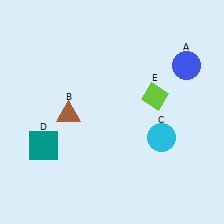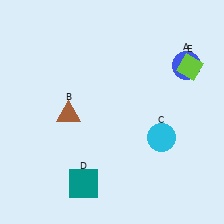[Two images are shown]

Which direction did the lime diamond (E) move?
The lime diamond (E) moved right.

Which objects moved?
The objects that moved are: the teal square (D), the lime diamond (E).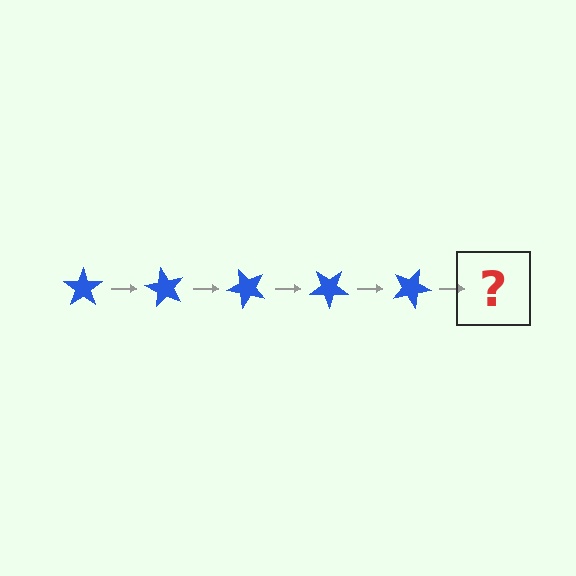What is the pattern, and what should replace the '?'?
The pattern is that the star rotates 60 degrees each step. The '?' should be a blue star rotated 300 degrees.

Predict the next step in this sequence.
The next step is a blue star rotated 300 degrees.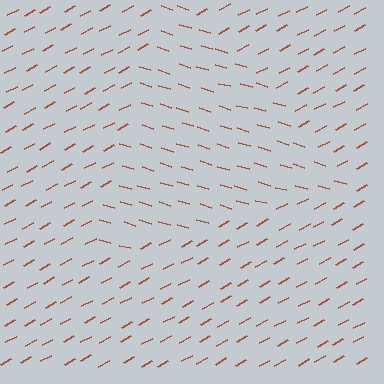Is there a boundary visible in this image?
Yes, there is a texture boundary formed by a change in line orientation.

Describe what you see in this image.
The image is filled with small brown line segments. A triangle region in the image has lines oriented differently from the surrounding lines, creating a visible texture boundary.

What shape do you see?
I see a triangle.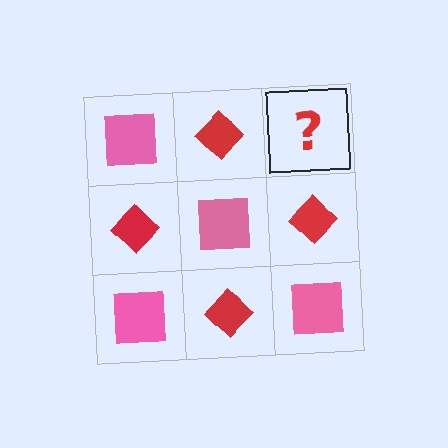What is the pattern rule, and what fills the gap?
The rule is that it alternates pink square and red diamond in a checkerboard pattern. The gap should be filled with a pink square.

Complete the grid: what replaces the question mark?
The question mark should be replaced with a pink square.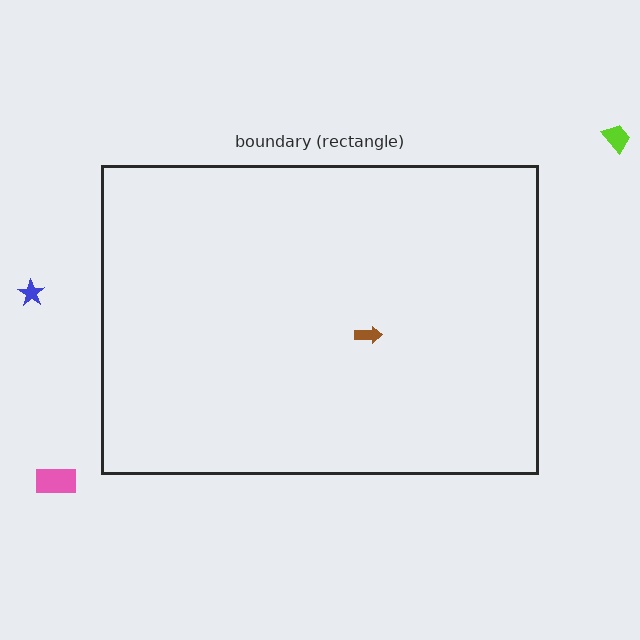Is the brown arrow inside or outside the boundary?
Inside.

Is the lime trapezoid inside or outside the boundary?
Outside.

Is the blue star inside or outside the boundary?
Outside.